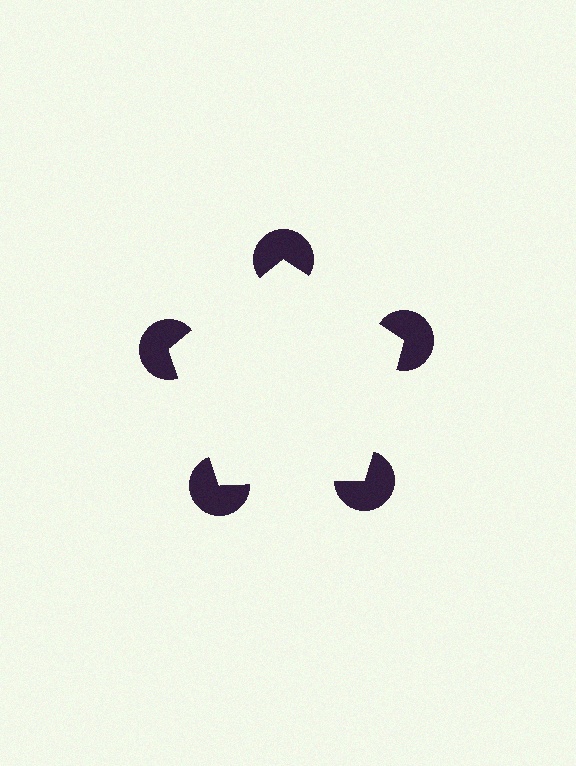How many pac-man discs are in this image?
There are 5 — one at each vertex of the illusory pentagon.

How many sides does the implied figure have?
5 sides.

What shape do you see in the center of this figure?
An illusory pentagon — its edges are inferred from the aligned wedge cuts in the pac-man discs, not physically drawn.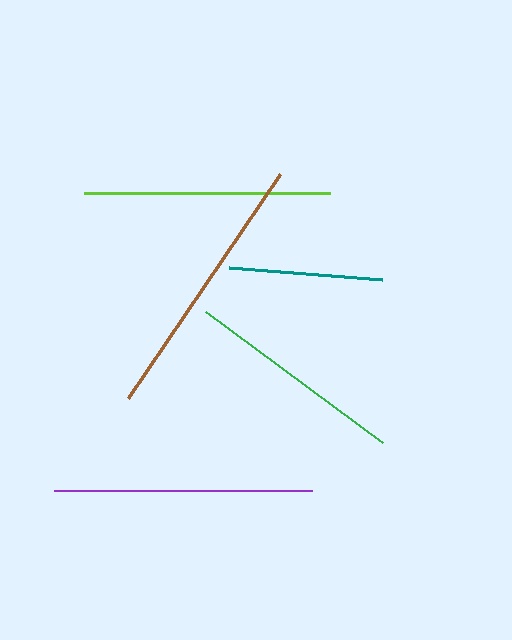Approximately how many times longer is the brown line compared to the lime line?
The brown line is approximately 1.1 times the length of the lime line.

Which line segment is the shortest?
The teal line is the shortest at approximately 153 pixels.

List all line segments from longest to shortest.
From longest to shortest: brown, purple, lime, green, teal.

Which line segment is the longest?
The brown line is the longest at approximately 271 pixels.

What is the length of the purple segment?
The purple segment is approximately 258 pixels long.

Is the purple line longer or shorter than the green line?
The purple line is longer than the green line.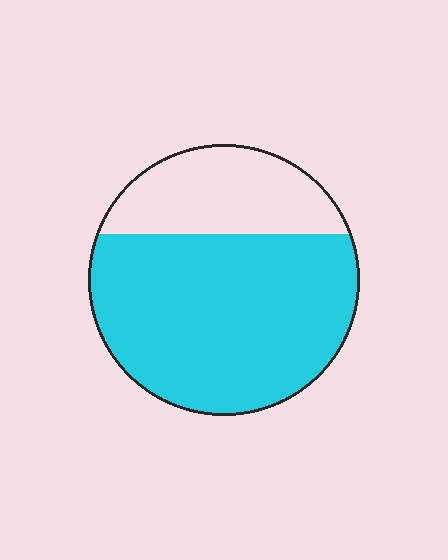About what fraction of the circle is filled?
About three quarters (3/4).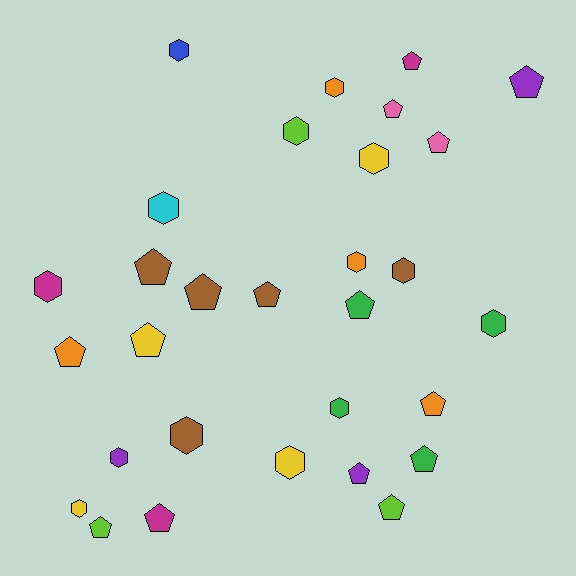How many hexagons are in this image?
There are 14 hexagons.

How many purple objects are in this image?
There are 3 purple objects.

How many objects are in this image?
There are 30 objects.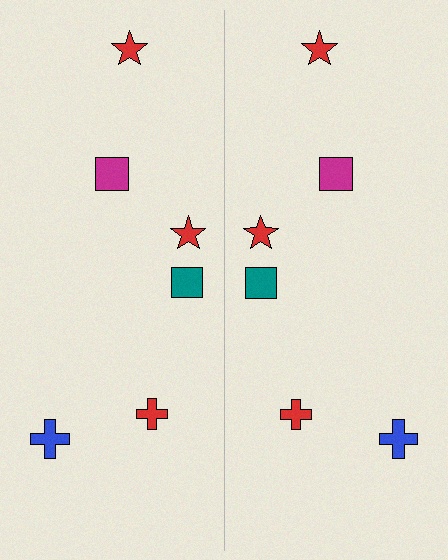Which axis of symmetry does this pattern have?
The pattern has a vertical axis of symmetry running through the center of the image.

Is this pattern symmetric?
Yes, this pattern has bilateral (reflection) symmetry.